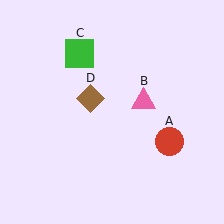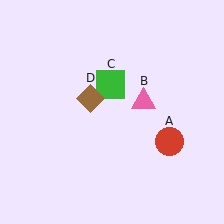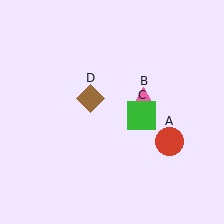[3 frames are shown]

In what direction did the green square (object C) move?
The green square (object C) moved down and to the right.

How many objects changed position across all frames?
1 object changed position: green square (object C).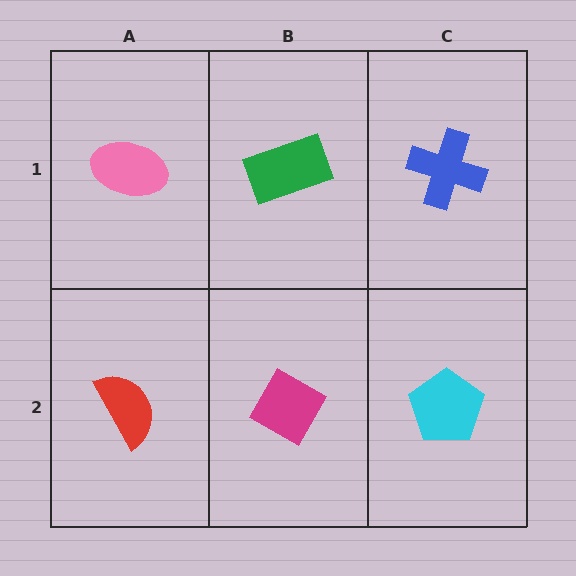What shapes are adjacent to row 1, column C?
A cyan pentagon (row 2, column C), a green rectangle (row 1, column B).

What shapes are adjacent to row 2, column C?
A blue cross (row 1, column C), a magenta diamond (row 2, column B).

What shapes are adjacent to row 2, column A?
A pink ellipse (row 1, column A), a magenta diamond (row 2, column B).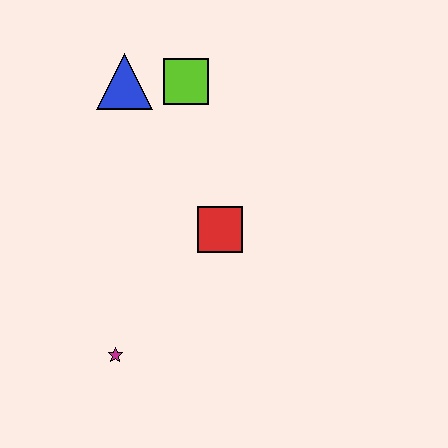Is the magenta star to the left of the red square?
Yes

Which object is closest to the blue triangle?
The lime square is closest to the blue triangle.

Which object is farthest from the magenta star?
The lime square is farthest from the magenta star.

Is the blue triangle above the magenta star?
Yes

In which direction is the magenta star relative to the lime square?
The magenta star is below the lime square.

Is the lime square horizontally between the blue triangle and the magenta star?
No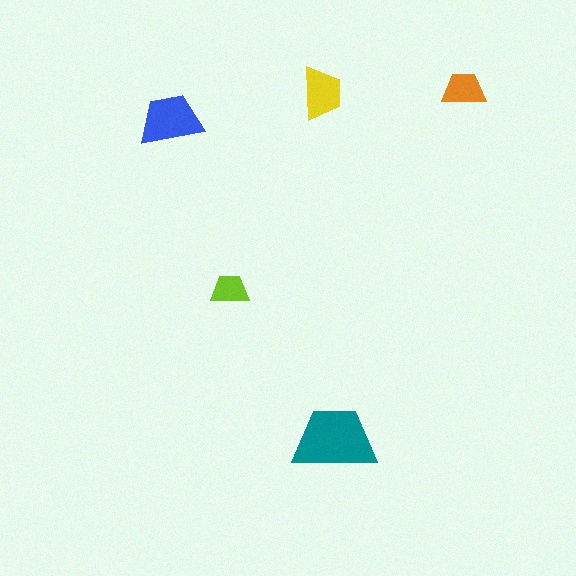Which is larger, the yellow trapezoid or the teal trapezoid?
The teal one.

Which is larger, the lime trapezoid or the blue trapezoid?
The blue one.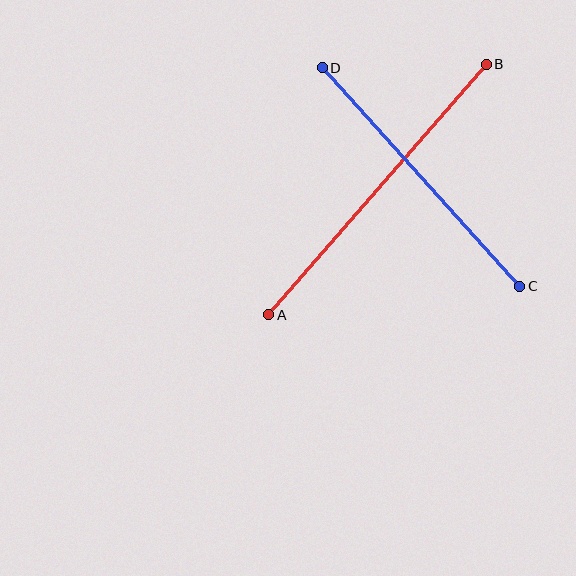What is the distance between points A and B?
The distance is approximately 332 pixels.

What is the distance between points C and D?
The distance is approximately 295 pixels.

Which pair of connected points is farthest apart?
Points A and B are farthest apart.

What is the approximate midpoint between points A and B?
The midpoint is at approximately (378, 189) pixels.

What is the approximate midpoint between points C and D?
The midpoint is at approximately (421, 177) pixels.